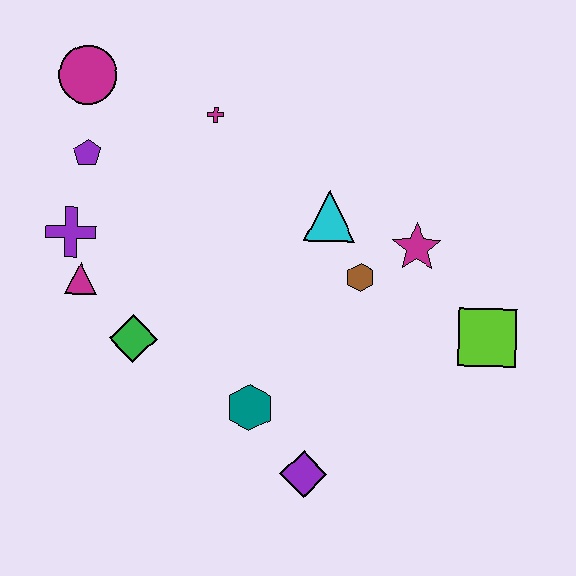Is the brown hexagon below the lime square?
No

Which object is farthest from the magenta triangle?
The lime square is farthest from the magenta triangle.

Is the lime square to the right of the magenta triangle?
Yes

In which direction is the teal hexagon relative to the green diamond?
The teal hexagon is to the right of the green diamond.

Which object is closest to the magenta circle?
The purple pentagon is closest to the magenta circle.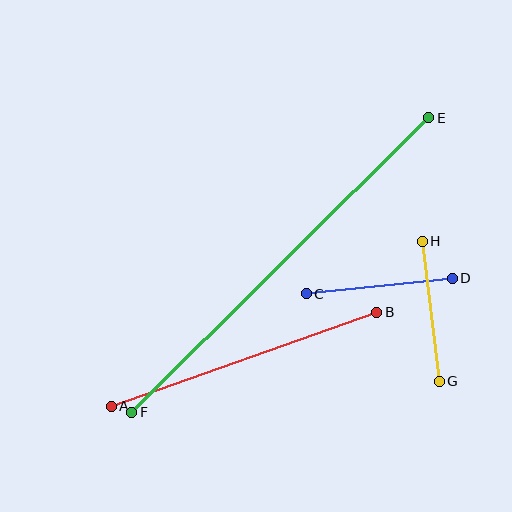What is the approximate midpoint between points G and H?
The midpoint is at approximately (431, 311) pixels.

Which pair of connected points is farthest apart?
Points E and F are farthest apart.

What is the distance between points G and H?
The distance is approximately 141 pixels.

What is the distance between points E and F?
The distance is approximately 419 pixels.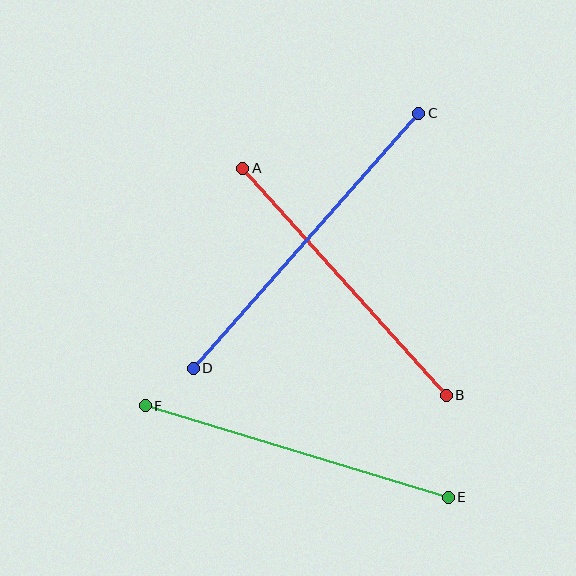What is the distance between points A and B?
The distance is approximately 305 pixels.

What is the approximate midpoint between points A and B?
The midpoint is at approximately (344, 282) pixels.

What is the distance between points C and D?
The distance is approximately 340 pixels.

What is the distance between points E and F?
The distance is approximately 316 pixels.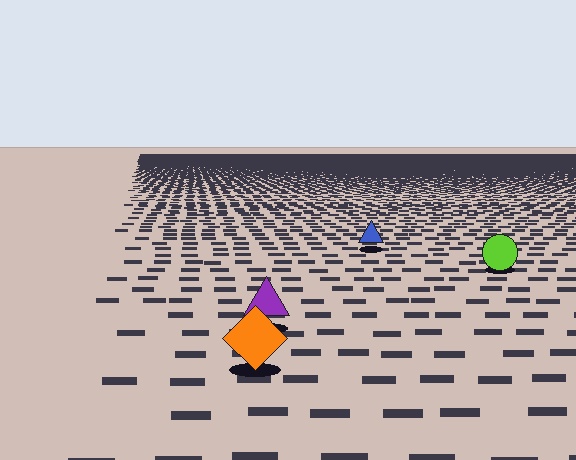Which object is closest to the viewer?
The orange diamond is closest. The texture marks near it are larger and more spread out.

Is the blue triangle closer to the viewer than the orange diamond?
No. The orange diamond is closer — you can tell from the texture gradient: the ground texture is coarser near it.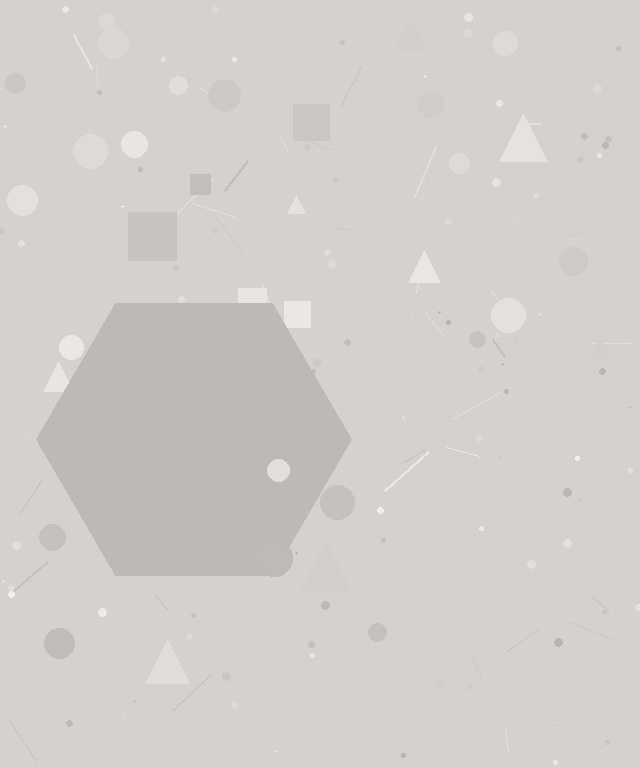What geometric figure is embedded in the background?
A hexagon is embedded in the background.